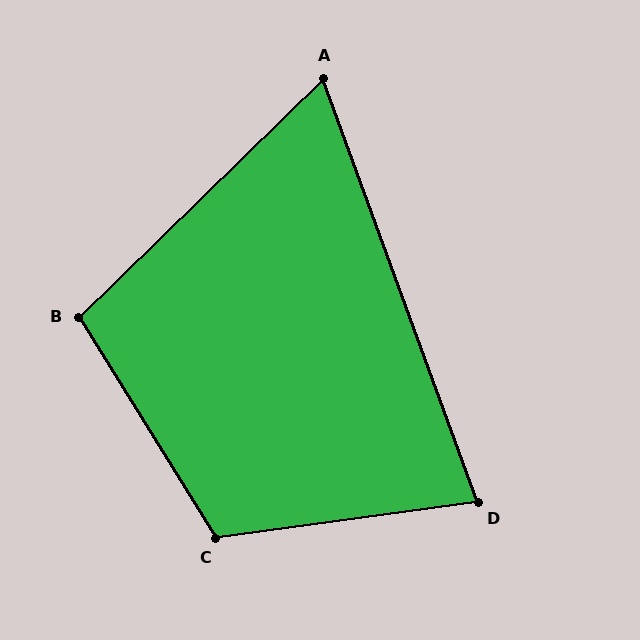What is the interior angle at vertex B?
Approximately 102 degrees (obtuse).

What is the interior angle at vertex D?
Approximately 78 degrees (acute).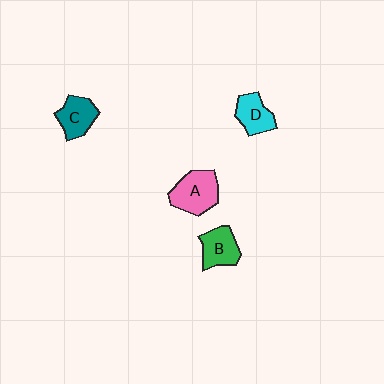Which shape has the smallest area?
Shape D (cyan).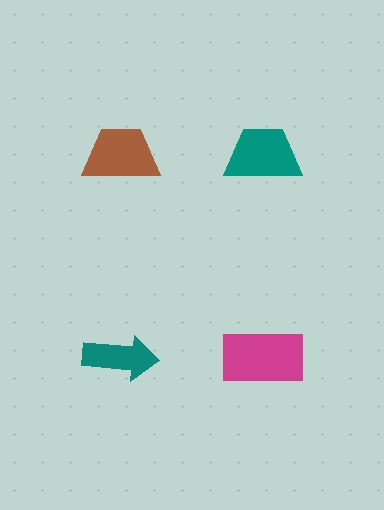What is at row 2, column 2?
A magenta rectangle.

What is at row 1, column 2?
A teal trapezoid.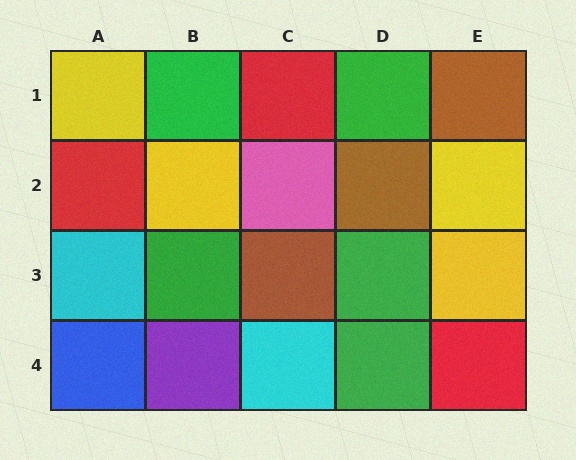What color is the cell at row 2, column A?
Red.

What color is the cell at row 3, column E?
Yellow.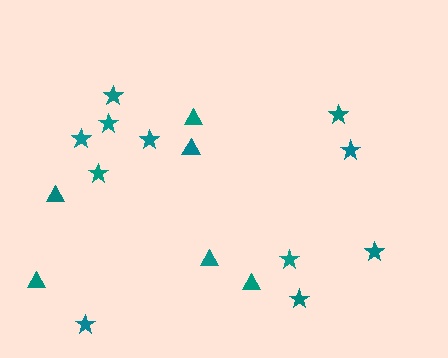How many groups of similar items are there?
There are 2 groups: one group of triangles (6) and one group of stars (11).